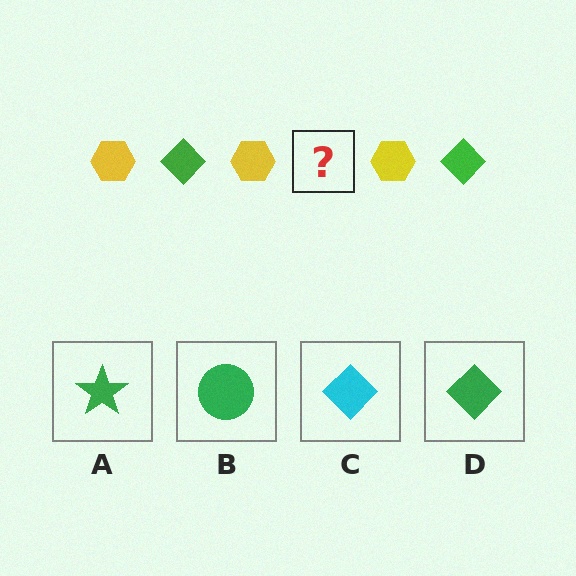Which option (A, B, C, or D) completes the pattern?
D.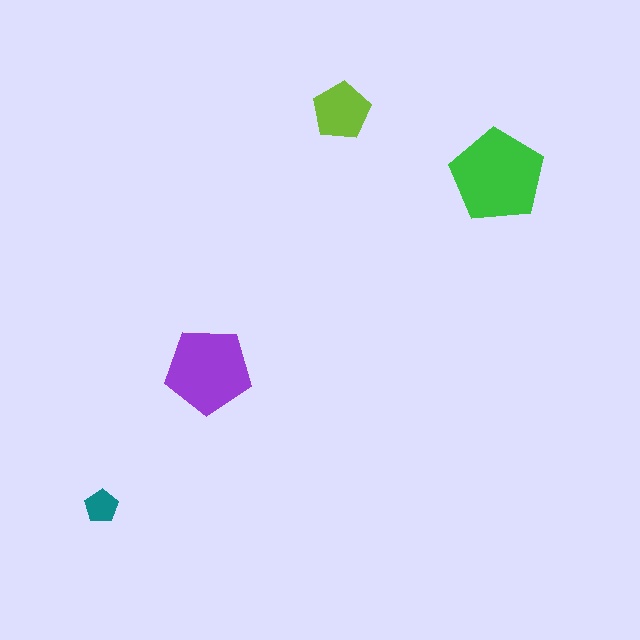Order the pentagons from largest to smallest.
the green one, the purple one, the lime one, the teal one.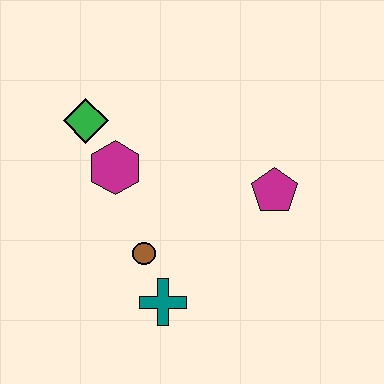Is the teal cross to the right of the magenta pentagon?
No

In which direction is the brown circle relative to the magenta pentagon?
The brown circle is to the left of the magenta pentagon.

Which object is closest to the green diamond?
The magenta hexagon is closest to the green diamond.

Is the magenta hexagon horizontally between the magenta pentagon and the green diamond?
Yes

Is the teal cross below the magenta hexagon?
Yes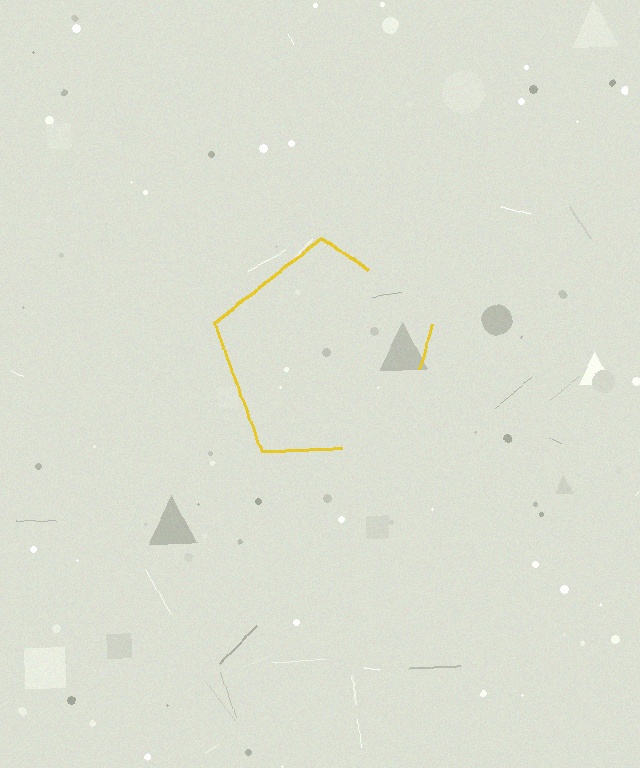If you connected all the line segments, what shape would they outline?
They would outline a pentagon.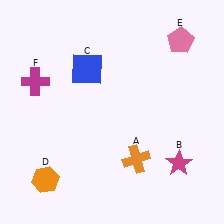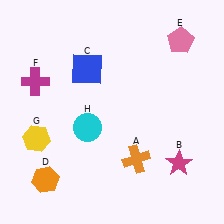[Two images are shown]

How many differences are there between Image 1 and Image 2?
There are 2 differences between the two images.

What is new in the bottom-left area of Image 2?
A yellow hexagon (G) was added in the bottom-left area of Image 2.